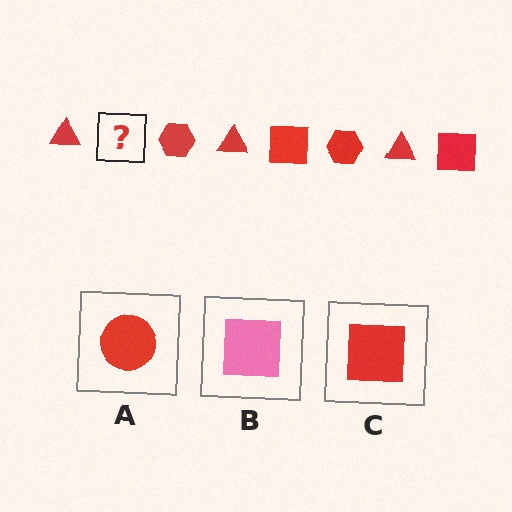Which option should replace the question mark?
Option C.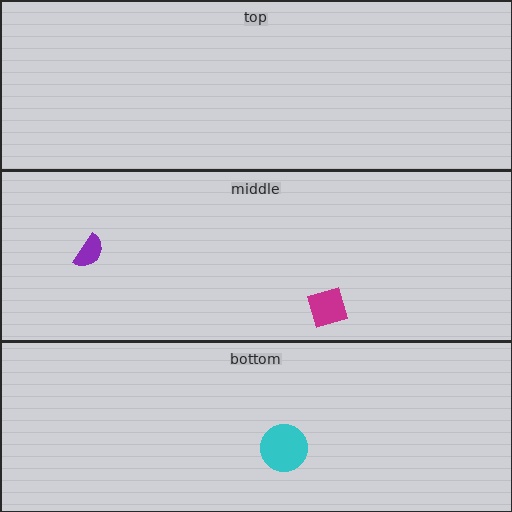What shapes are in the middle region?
The magenta diamond, the purple semicircle.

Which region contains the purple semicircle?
The middle region.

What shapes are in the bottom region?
The cyan circle.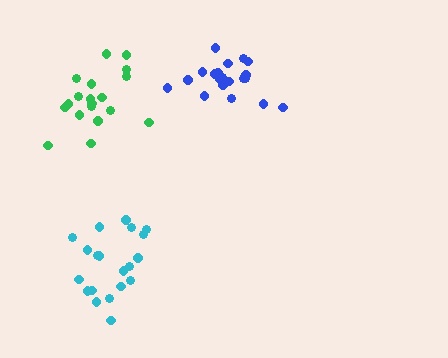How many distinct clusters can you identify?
There are 3 distinct clusters.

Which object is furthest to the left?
The green cluster is leftmost.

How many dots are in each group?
Group 1: 19 dots, Group 2: 21 dots, Group 3: 20 dots (60 total).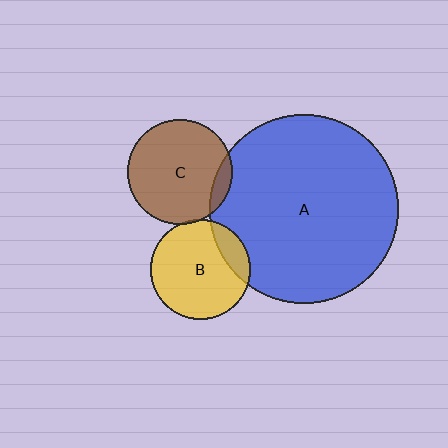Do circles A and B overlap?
Yes.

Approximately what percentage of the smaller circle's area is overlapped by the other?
Approximately 15%.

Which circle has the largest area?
Circle A (blue).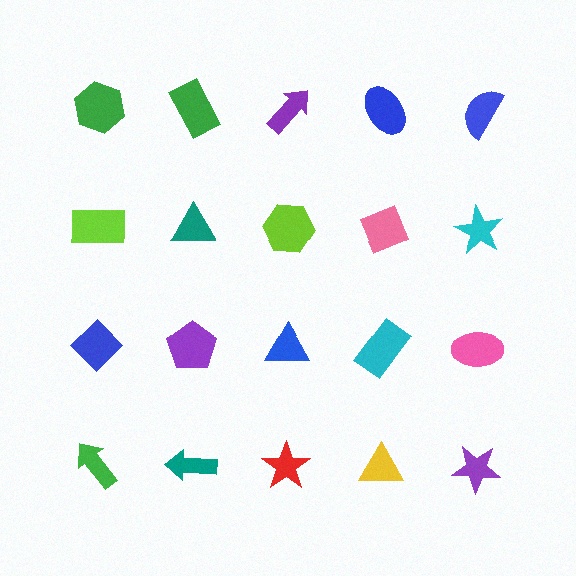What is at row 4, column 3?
A red star.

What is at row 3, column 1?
A blue diamond.